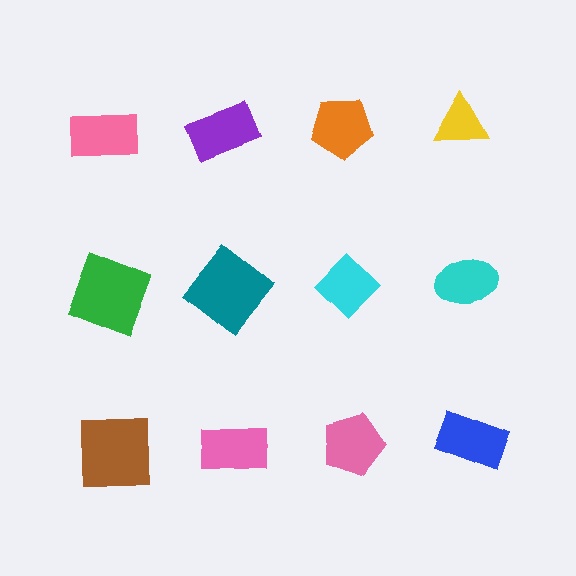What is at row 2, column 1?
A green square.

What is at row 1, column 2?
A purple rectangle.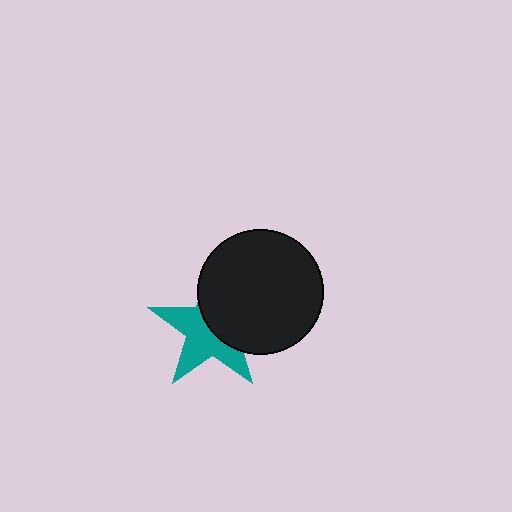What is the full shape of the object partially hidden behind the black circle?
The partially hidden object is a teal star.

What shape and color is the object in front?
The object in front is a black circle.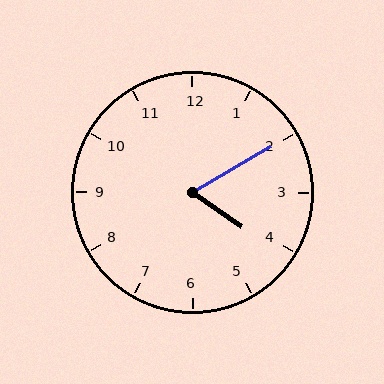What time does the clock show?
4:10.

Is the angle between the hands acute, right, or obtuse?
It is acute.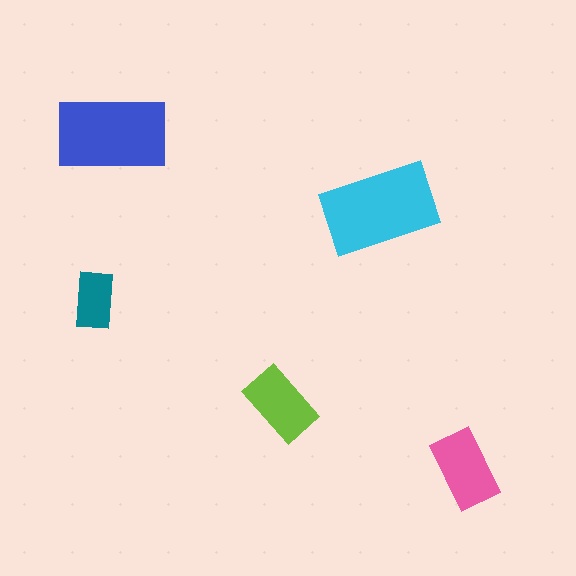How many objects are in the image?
There are 5 objects in the image.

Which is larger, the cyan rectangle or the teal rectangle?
The cyan one.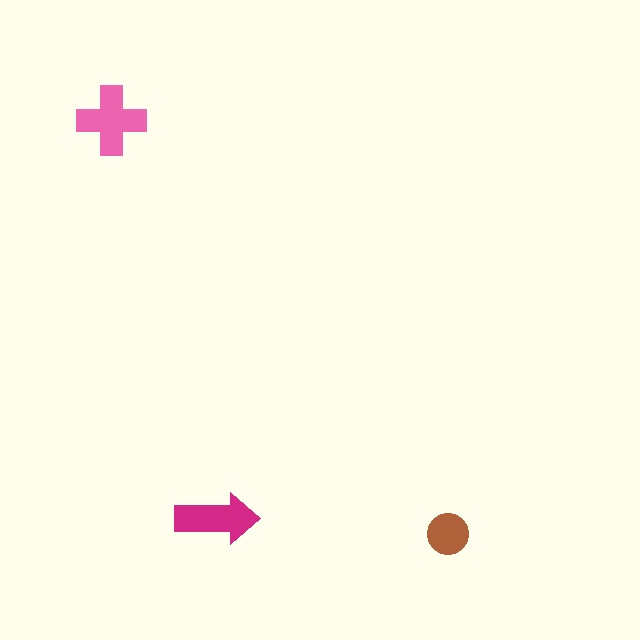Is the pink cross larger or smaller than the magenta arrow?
Larger.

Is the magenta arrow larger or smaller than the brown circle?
Larger.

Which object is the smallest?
The brown circle.